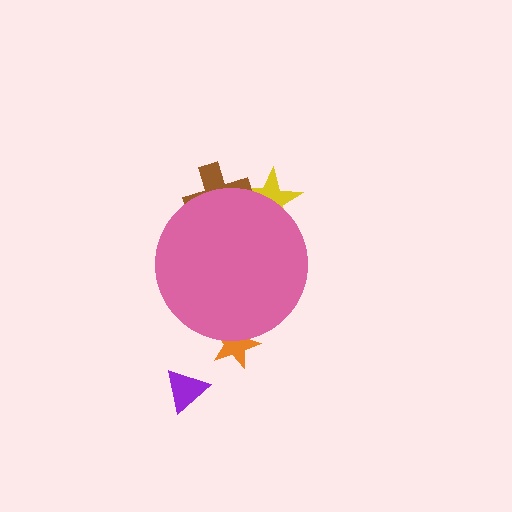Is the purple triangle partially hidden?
No, the purple triangle is fully visible.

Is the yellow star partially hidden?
Yes, the yellow star is partially hidden behind the pink circle.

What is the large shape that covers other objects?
A pink circle.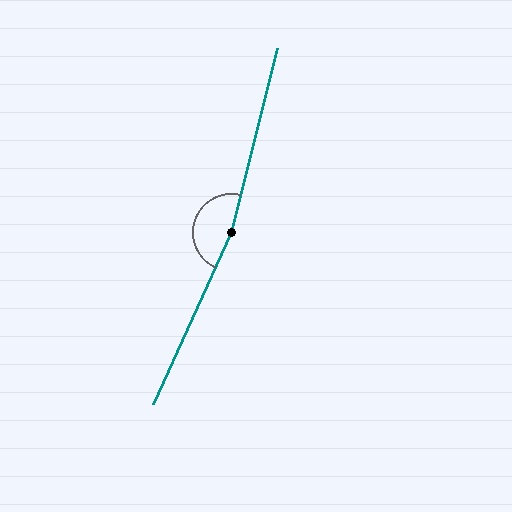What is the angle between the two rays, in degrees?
Approximately 170 degrees.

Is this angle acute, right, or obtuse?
It is obtuse.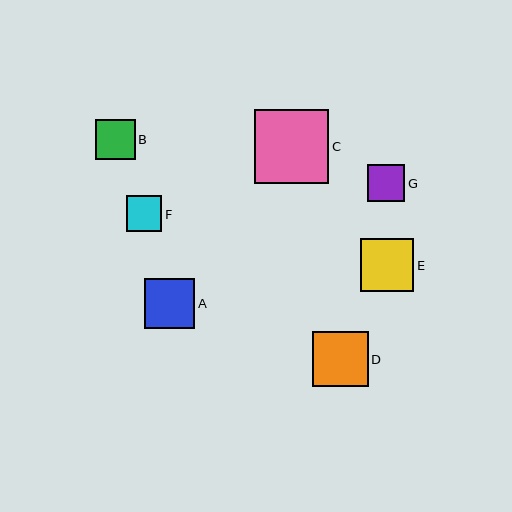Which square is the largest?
Square C is the largest with a size of approximately 74 pixels.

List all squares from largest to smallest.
From largest to smallest: C, D, E, A, B, G, F.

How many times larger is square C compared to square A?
Square C is approximately 1.5 times the size of square A.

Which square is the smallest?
Square F is the smallest with a size of approximately 36 pixels.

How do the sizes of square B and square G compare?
Square B and square G are approximately the same size.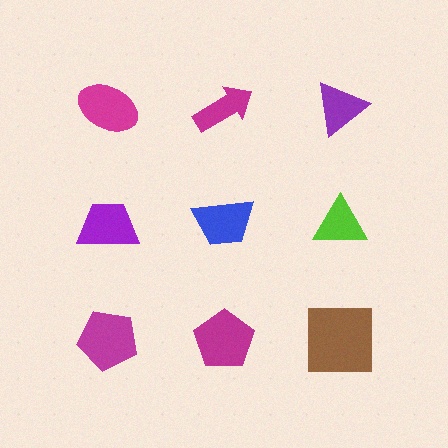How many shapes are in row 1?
3 shapes.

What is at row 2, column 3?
A lime triangle.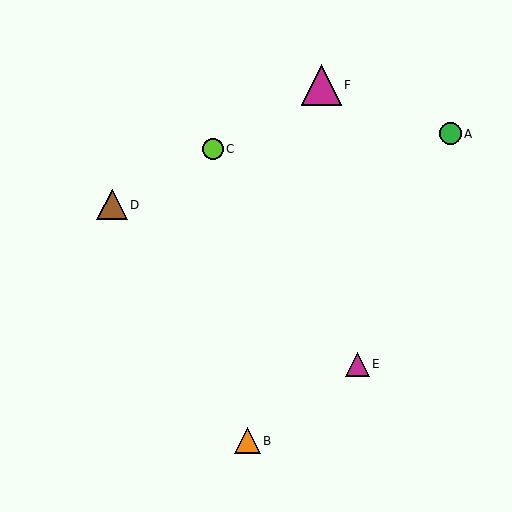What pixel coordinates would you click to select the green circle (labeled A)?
Click at (450, 134) to select the green circle A.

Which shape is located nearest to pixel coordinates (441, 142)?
The green circle (labeled A) at (450, 134) is nearest to that location.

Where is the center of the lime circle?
The center of the lime circle is at (213, 149).